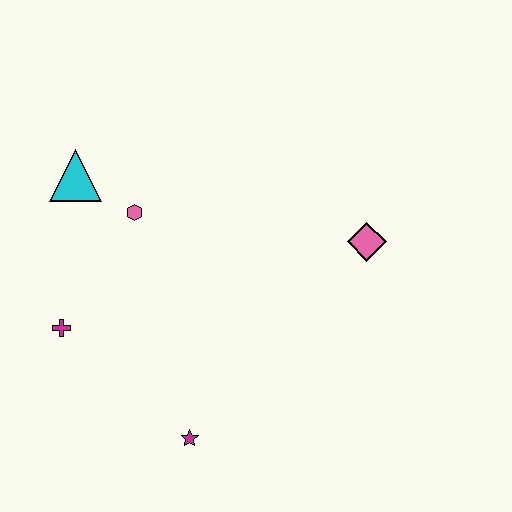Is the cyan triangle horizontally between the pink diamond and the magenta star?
No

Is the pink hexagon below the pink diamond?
No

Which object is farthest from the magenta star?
The cyan triangle is farthest from the magenta star.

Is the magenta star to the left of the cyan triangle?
No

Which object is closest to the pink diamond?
The pink hexagon is closest to the pink diamond.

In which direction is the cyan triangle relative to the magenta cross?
The cyan triangle is above the magenta cross.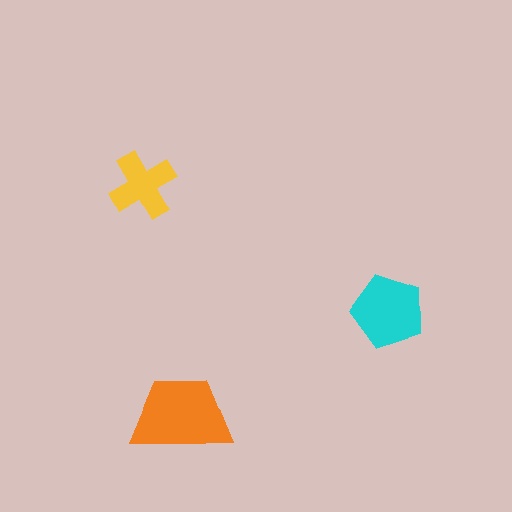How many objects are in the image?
There are 3 objects in the image.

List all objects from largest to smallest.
The orange trapezoid, the cyan pentagon, the yellow cross.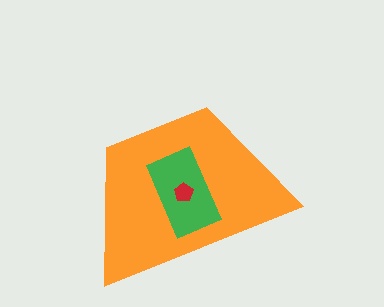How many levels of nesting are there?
3.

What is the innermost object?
The red pentagon.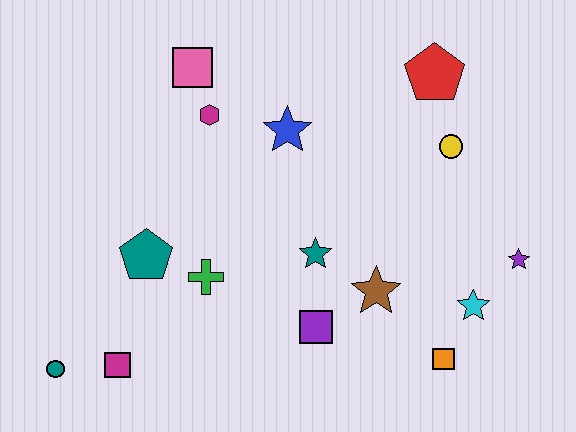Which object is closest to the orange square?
The cyan star is closest to the orange square.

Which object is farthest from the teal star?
The teal circle is farthest from the teal star.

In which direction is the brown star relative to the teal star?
The brown star is to the right of the teal star.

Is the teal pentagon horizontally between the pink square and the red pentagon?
No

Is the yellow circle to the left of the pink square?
No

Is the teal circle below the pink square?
Yes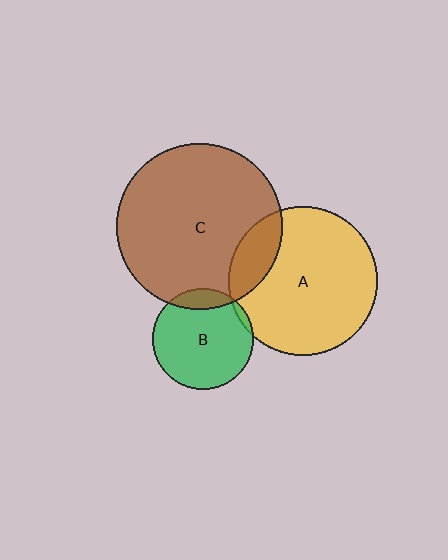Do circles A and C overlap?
Yes.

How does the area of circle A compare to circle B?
Approximately 2.2 times.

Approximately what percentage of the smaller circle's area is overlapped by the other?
Approximately 15%.